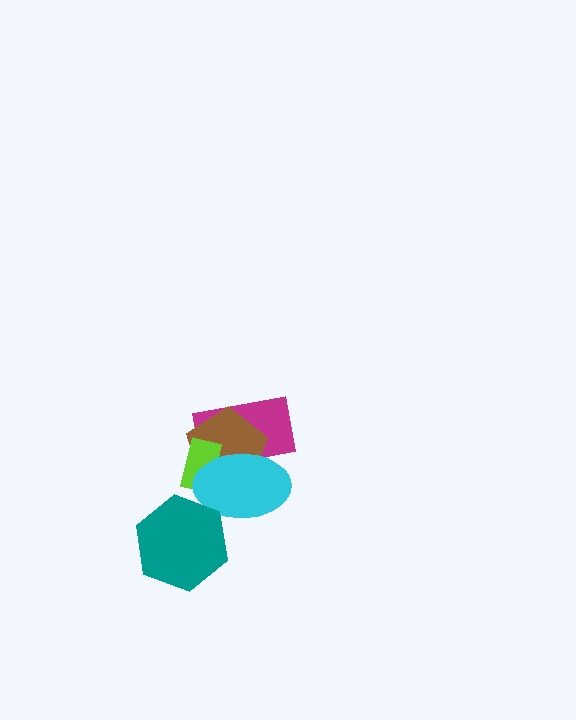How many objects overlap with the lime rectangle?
3 objects overlap with the lime rectangle.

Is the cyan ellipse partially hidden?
Yes, it is partially covered by another shape.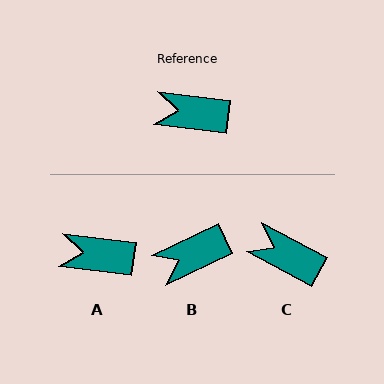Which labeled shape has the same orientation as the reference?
A.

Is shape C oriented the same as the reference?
No, it is off by about 21 degrees.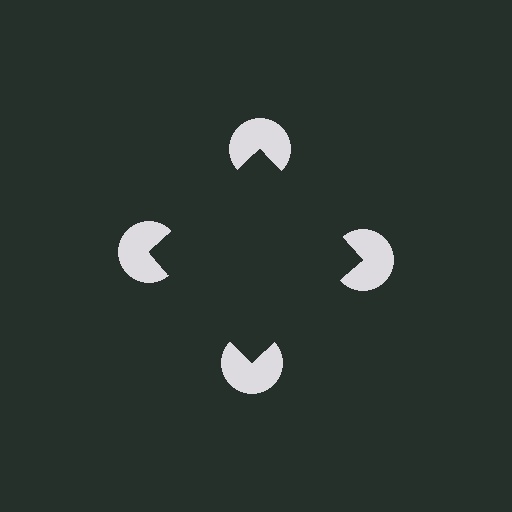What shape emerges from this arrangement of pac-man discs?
An illusory square — its edges are inferred from the aligned wedge cuts in the pac-man discs, not physically drawn.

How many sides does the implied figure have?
4 sides.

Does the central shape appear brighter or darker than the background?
It typically appears slightly darker than the background, even though no actual brightness change is drawn.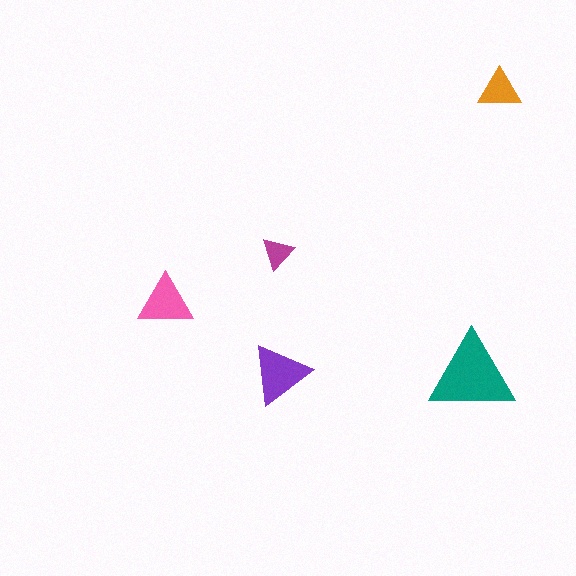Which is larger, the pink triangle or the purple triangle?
The purple one.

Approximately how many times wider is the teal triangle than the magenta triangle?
About 2.5 times wider.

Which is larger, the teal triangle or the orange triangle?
The teal one.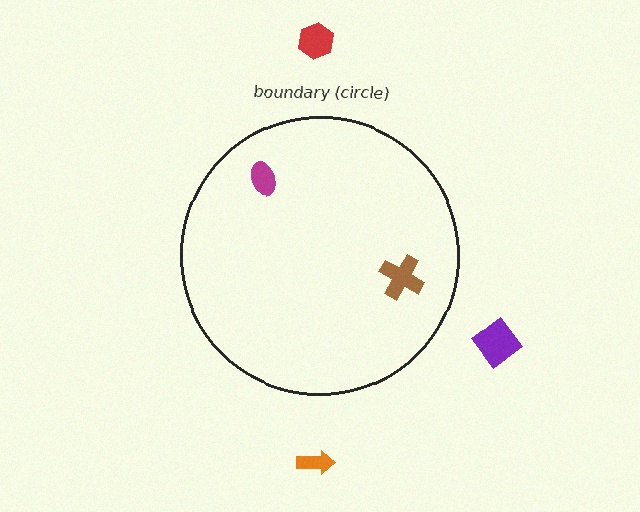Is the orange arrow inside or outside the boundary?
Outside.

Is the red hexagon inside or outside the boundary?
Outside.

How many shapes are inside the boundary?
2 inside, 3 outside.